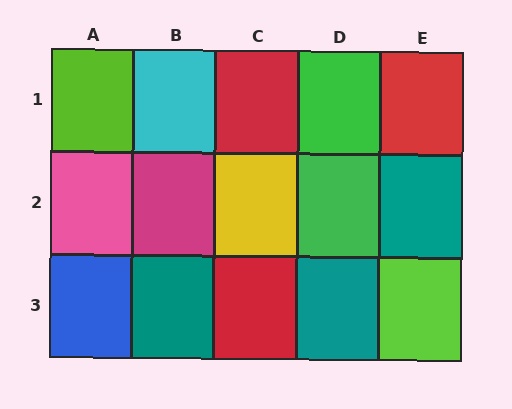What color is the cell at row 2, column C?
Yellow.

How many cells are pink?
1 cell is pink.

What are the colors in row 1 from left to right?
Lime, cyan, red, green, red.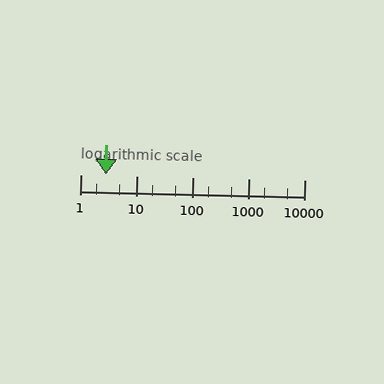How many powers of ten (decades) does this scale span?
The scale spans 4 decades, from 1 to 10000.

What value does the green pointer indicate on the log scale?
The pointer indicates approximately 2.9.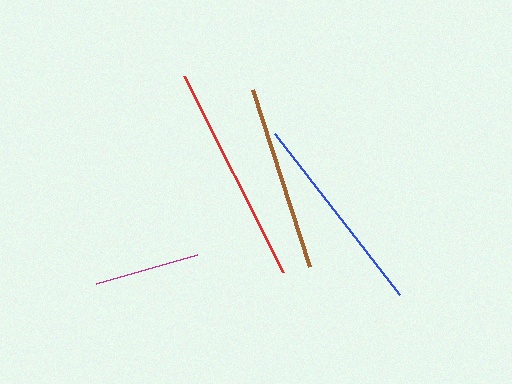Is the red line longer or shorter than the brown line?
The red line is longer than the brown line.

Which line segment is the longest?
The red line is the longest at approximately 220 pixels.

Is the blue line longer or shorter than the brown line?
The blue line is longer than the brown line.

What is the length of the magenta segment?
The magenta segment is approximately 105 pixels long.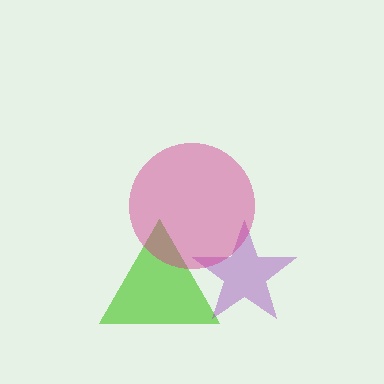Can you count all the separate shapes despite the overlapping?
Yes, there are 3 separate shapes.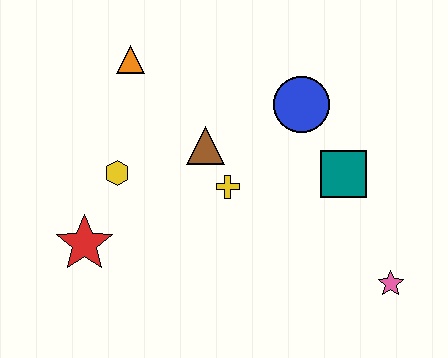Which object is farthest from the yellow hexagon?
The pink star is farthest from the yellow hexagon.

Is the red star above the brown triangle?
No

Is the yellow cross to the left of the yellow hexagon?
No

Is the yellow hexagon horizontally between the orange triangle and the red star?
Yes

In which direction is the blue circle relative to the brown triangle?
The blue circle is to the right of the brown triangle.